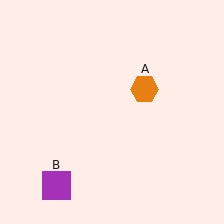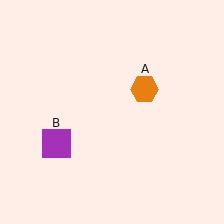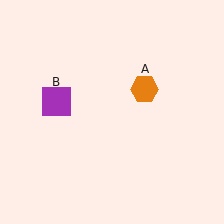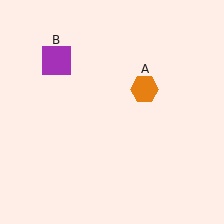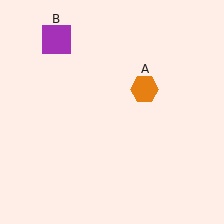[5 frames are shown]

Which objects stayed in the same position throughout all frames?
Orange hexagon (object A) remained stationary.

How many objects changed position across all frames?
1 object changed position: purple square (object B).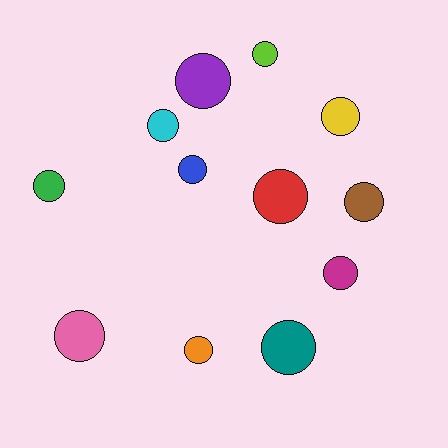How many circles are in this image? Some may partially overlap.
There are 12 circles.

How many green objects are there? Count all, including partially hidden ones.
There is 1 green object.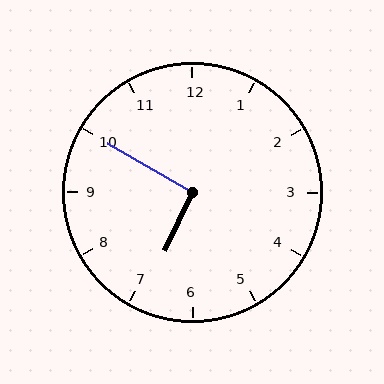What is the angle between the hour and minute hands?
Approximately 95 degrees.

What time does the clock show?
6:50.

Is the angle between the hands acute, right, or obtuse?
It is right.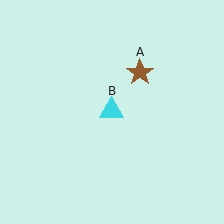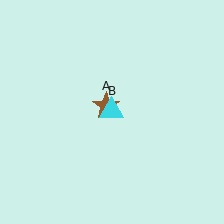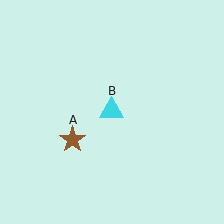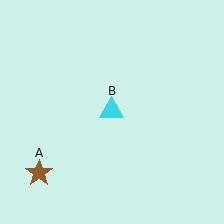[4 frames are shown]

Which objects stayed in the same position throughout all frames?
Cyan triangle (object B) remained stationary.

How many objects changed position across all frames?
1 object changed position: brown star (object A).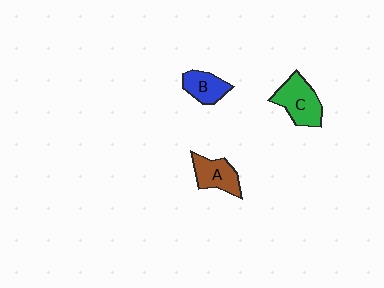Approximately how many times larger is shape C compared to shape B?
Approximately 1.5 times.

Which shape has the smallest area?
Shape B (blue).